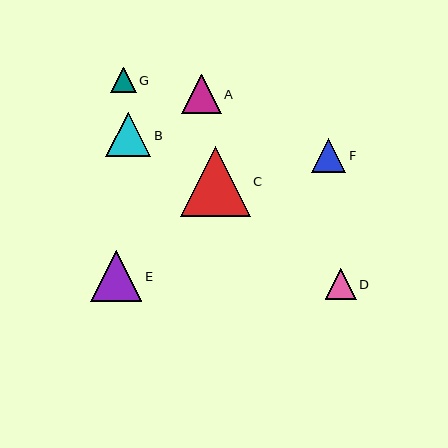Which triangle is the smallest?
Triangle G is the smallest with a size of approximately 25 pixels.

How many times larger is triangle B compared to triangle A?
Triangle B is approximately 1.1 times the size of triangle A.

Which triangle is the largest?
Triangle C is the largest with a size of approximately 70 pixels.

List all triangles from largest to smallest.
From largest to smallest: C, E, B, A, F, D, G.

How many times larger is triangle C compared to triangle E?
Triangle C is approximately 1.4 times the size of triangle E.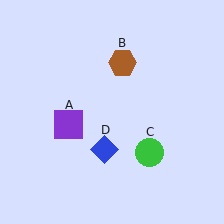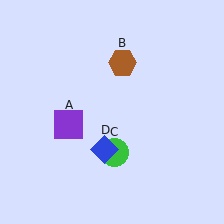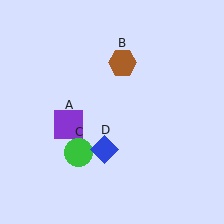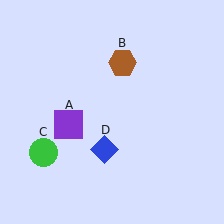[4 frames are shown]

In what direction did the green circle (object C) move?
The green circle (object C) moved left.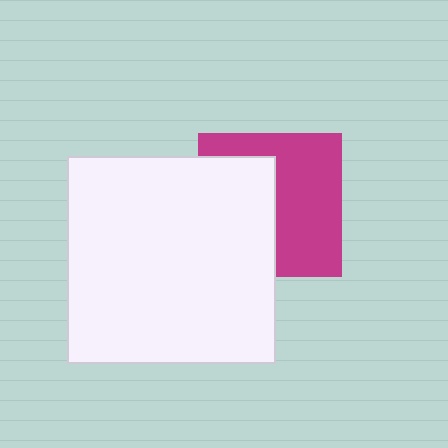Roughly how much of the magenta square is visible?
About half of it is visible (roughly 54%).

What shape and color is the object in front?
The object in front is a white square.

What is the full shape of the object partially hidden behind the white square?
The partially hidden object is a magenta square.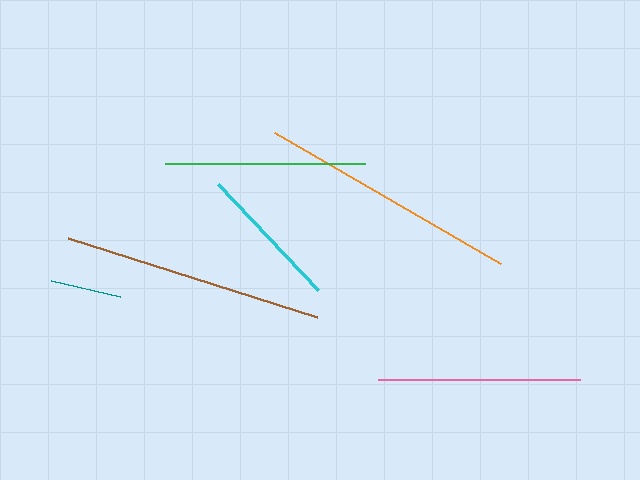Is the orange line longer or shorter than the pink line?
The orange line is longer than the pink line.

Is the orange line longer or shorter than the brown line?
The orange line is longer than the brown line.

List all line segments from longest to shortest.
From longest to shortest: orange, brown, pink, green, cyan, teal.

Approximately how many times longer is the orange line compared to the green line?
The orange line is approximately 1.3 times the length of the green line.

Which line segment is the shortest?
The teal line is the shortest at approximately 71 pixels.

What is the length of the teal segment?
The teal segment is approximately 71 pixels long.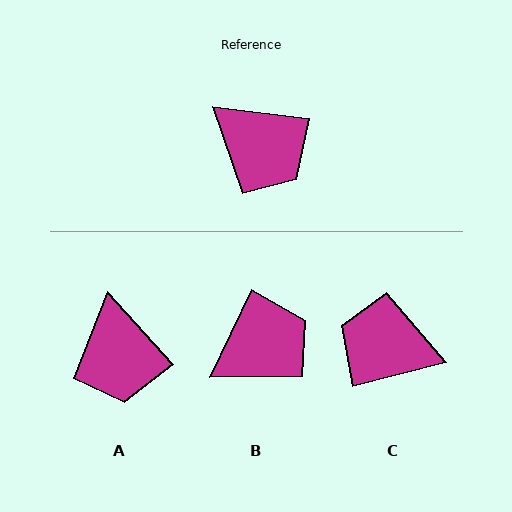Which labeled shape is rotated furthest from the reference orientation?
C, about 158 degrees away.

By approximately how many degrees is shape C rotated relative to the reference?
Approximately 158 degrees clockwise.